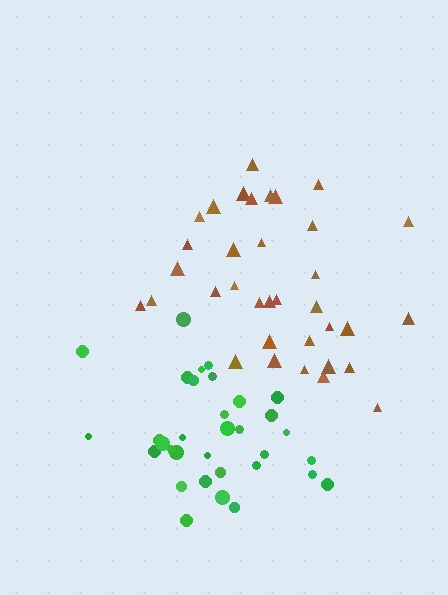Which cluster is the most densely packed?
Green.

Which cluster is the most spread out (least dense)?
Brown.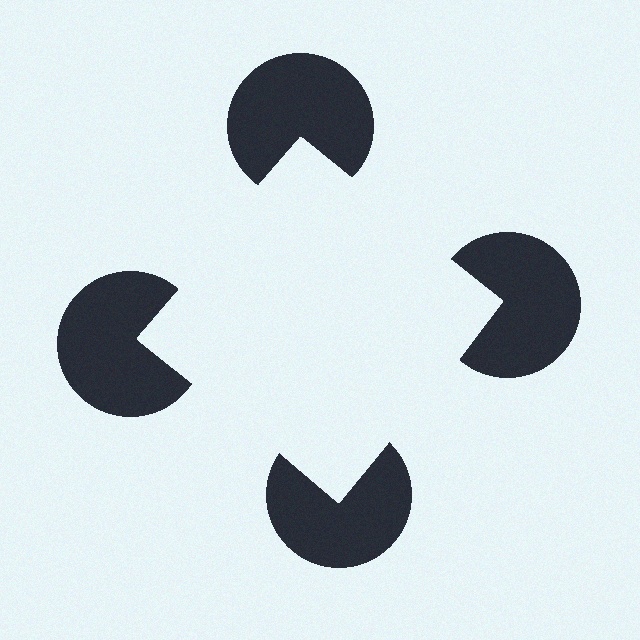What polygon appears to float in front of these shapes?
An illusory square — its edges are inferred from the aligned wedge cuts in the pac-man discs, not physically drawn.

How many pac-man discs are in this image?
There are 4 — one at each vertex of the illusory square.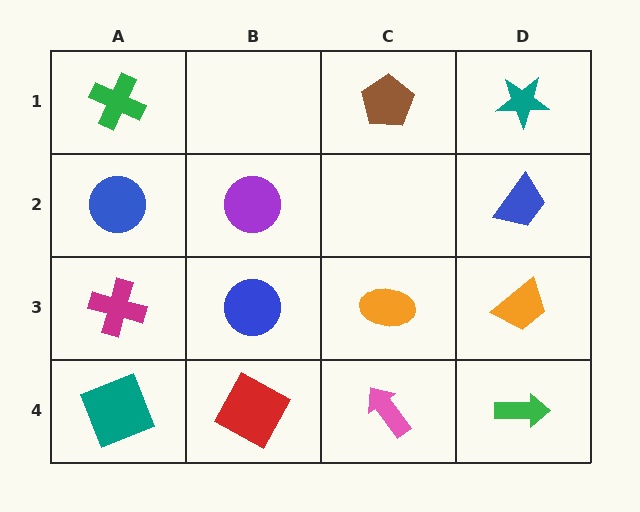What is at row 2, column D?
A blue trapezoid.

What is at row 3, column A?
A magenta cross.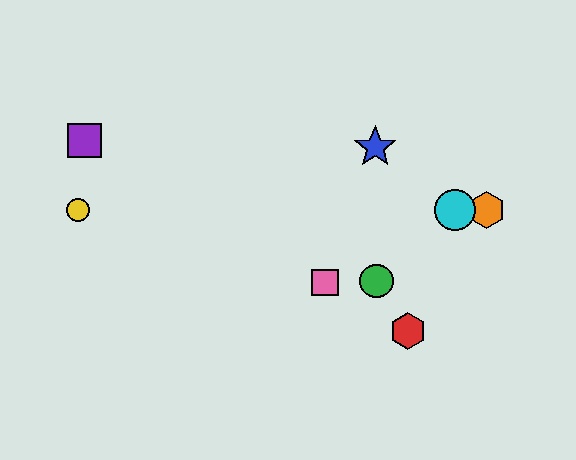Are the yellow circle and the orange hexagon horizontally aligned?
Yes, both are at y≈210.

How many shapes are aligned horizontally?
3 shapes (the yellow circle, the orange hexagon, the cyan circle) are aligned horizontally.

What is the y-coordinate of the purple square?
The purple square is at y≈141.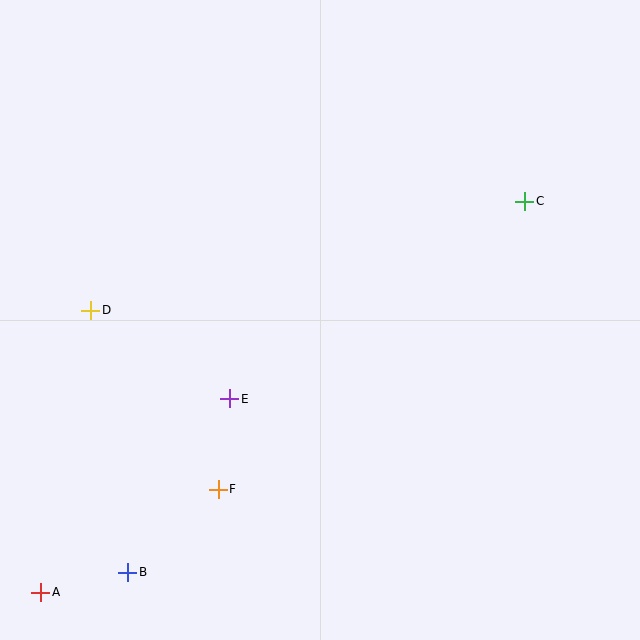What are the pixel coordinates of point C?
Point C is at (525, 201).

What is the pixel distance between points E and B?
The distance between E and B is 202 pixels.